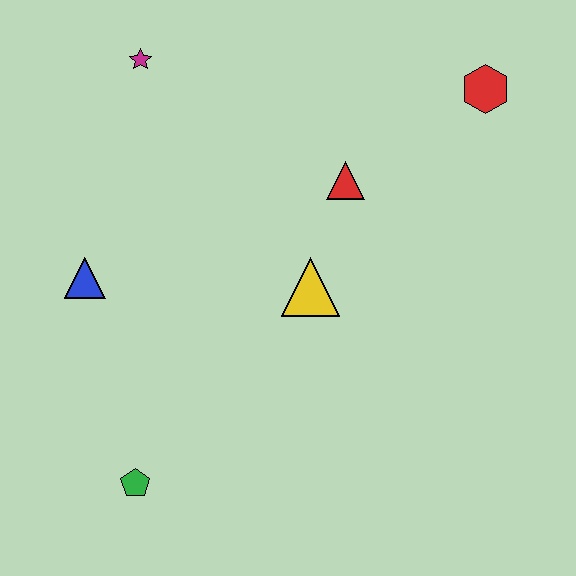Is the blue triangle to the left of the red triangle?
Yes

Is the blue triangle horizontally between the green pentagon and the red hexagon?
No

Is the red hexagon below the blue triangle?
No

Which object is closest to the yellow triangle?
The red triangle is closest to the yellow triangle.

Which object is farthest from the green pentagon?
The red hexagon is farthest from the green pentagon.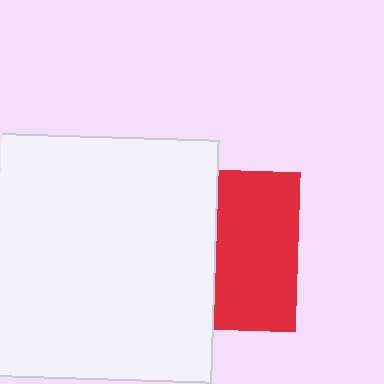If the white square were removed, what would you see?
You would see the complete red square.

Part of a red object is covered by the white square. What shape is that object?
It is a square.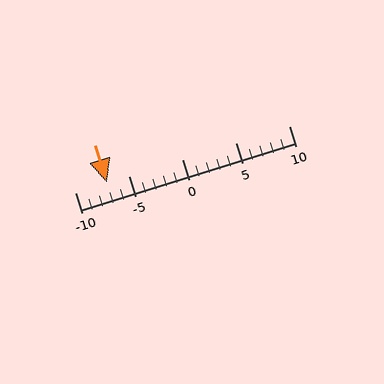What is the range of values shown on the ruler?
The ruler shows values from -10 to 10.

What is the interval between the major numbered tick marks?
The major tick marks are spaced 5 units apart.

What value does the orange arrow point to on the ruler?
The orange arrow points to approximately -7.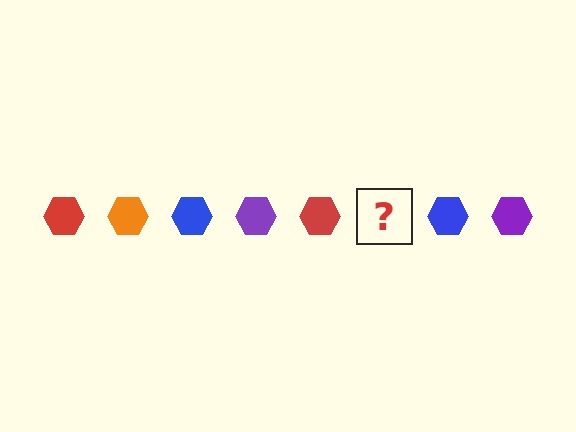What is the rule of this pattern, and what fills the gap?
The rule is that the pattern cycles through red, orange, blue, purple hexagons. The gap should be filled with an orange hexagon.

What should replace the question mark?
The question mark should be replaced with an orange hexagon.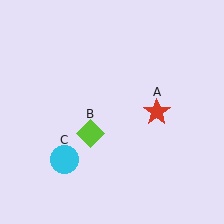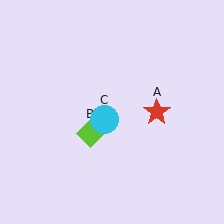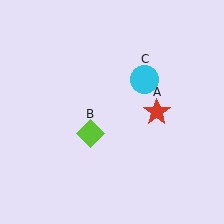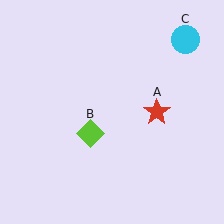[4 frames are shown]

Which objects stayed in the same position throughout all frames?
Red star (object A) and lime diamond (object B) remained stationary.